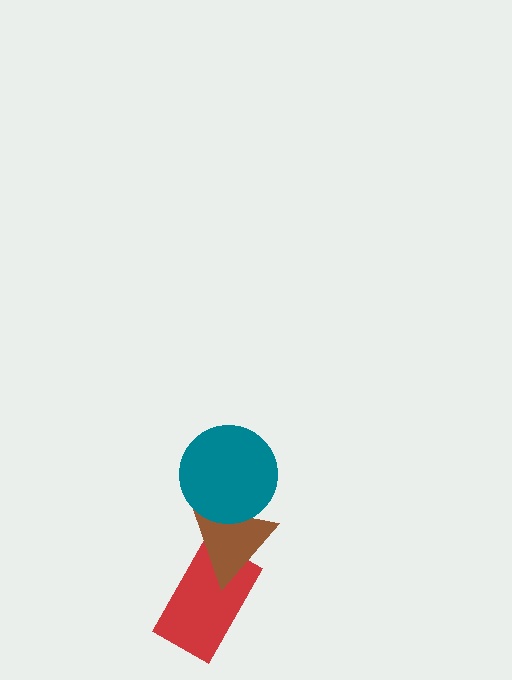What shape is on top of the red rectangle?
The brown triangle is on top of the red rectangle.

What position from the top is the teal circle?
The teal circle is 1st from the top.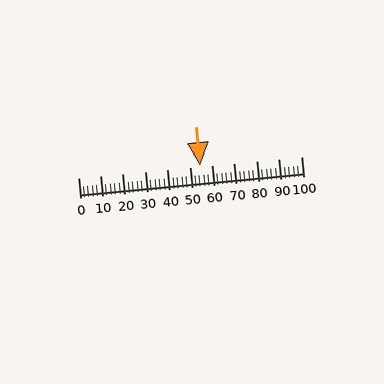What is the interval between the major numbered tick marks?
The major tick marks are spaced 10 units apart.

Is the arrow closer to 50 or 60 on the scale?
The arrow is closer to 50.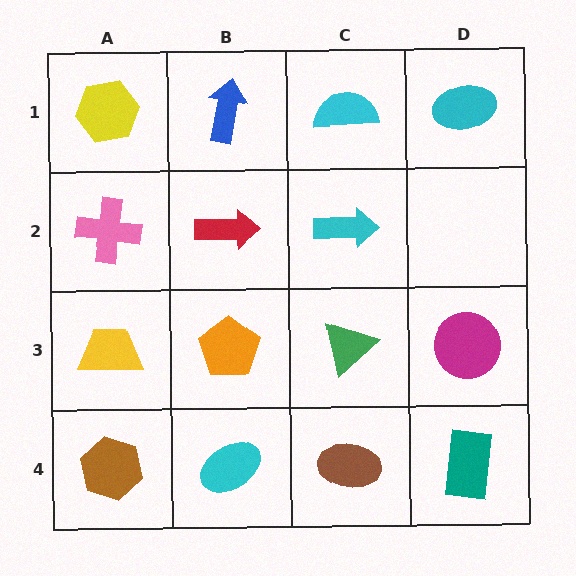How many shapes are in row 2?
3 shapes.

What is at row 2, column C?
A cyan arrow.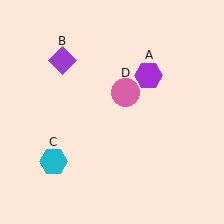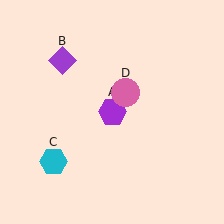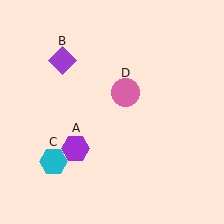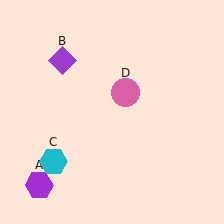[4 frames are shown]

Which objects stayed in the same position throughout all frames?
Purple diamond (object B) and cyan hexagon (object C) and pink circle (object D) remained stationary.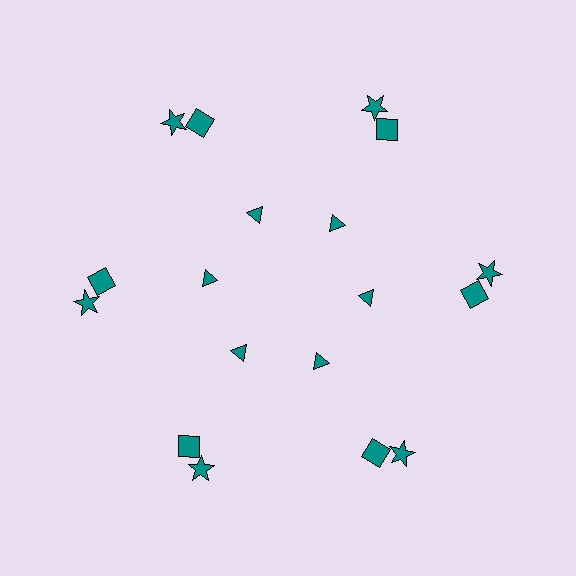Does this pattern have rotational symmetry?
Yes, this pattern has 6-fold rotational symmetry. It looks the same after rotating 60 degrees around the center.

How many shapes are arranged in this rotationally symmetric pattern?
There are 18 shapes, arranged in 6 groups of 3.